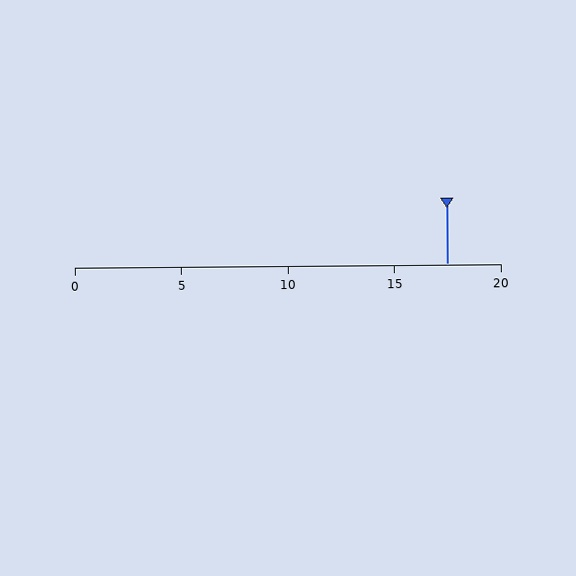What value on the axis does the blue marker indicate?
The marker indicates approximately 17.5.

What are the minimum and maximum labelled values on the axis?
The axis runs from 0 to 20.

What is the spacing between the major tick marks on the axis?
The major ticks are spaced 5 apart.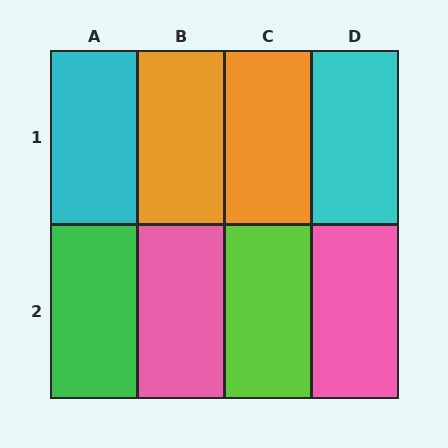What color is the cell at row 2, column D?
Pink.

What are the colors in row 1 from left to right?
Cyan, orange, orange, cyan.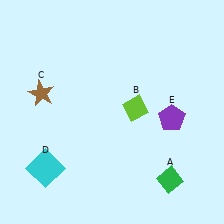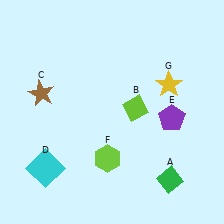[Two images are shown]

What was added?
A lime hexagon (F), a yellow star (G) were added in Image 2.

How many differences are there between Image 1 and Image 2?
There are 2 differences between the two images.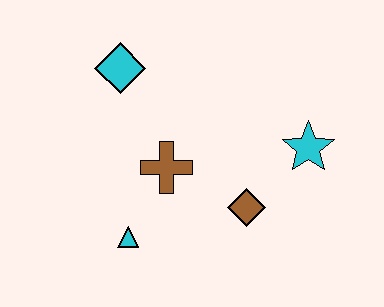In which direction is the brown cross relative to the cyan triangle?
The brown cross is above the cyan triangle.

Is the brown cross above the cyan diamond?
No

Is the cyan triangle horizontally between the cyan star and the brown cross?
No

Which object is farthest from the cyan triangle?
The cyan star is farthest from the cyan triangle.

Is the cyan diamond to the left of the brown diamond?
Yes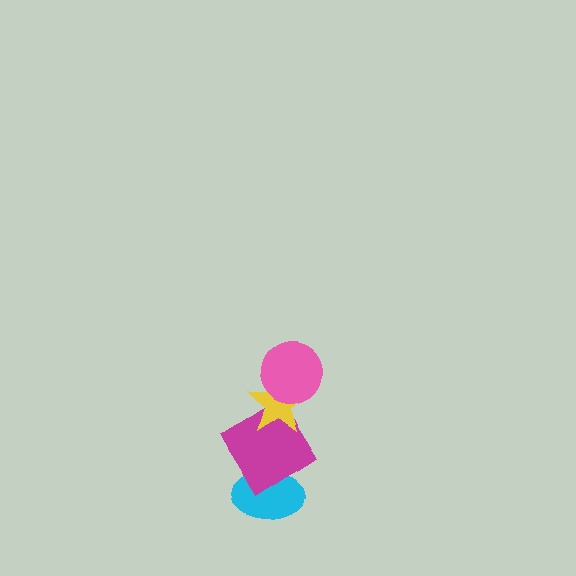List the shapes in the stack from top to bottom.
From top to bottom: the pink circle, the yellow star, the magenta diamond, the cyan ellipse.